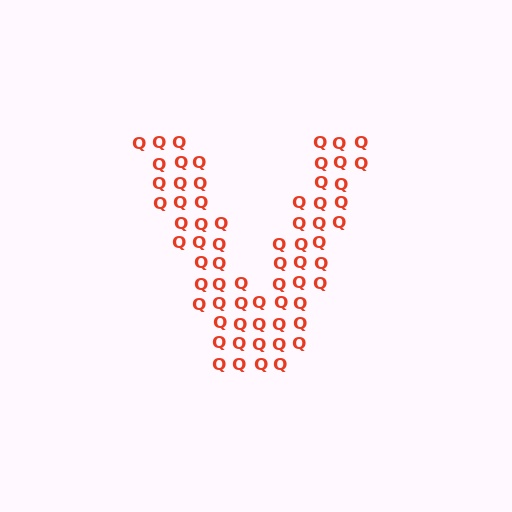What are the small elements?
The small elements are letter Q's.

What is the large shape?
The large shape is the letter V.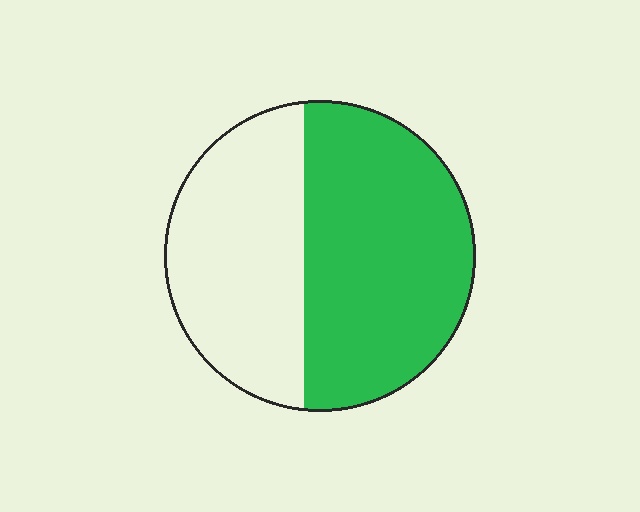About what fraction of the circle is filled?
About three fifths (3/5).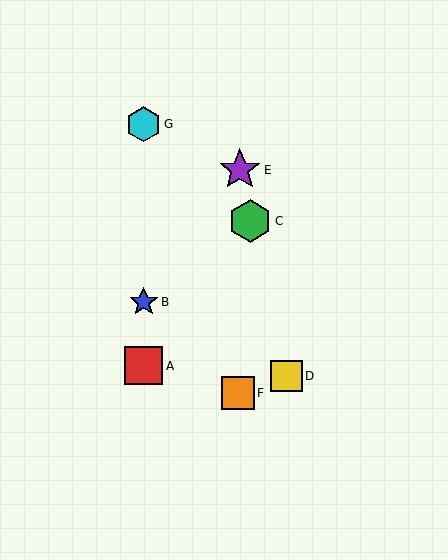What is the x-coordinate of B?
Object B is at x≈144.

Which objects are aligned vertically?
Objects A, B, G are aligned vertically.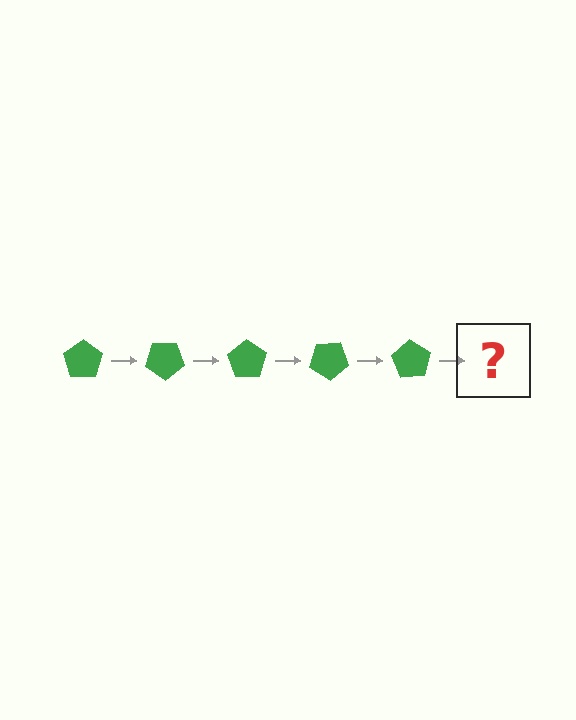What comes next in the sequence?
The next element should be a green pentagon rotated 175 degrees.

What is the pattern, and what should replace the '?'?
The pattern is that the pentagon rotates 35 degrees each step. The '?' should be a green pentagon rotated 175 degrees.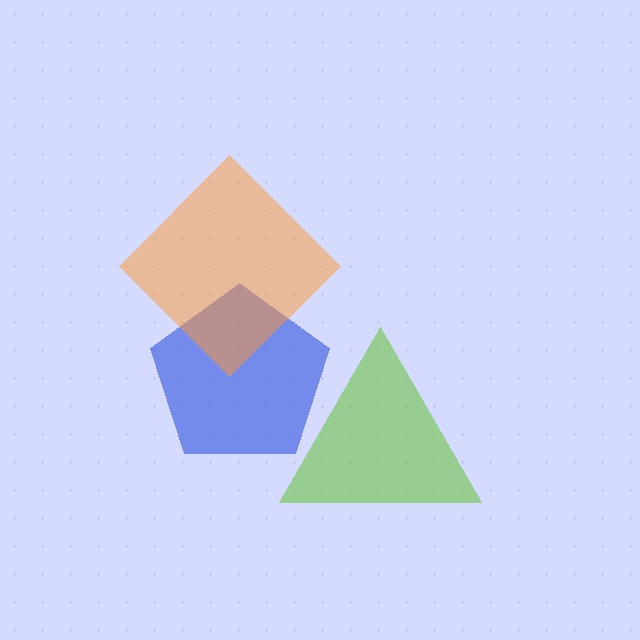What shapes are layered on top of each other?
The layered shapes are: a blue pentagon, a lime triangle, an orange diamond.